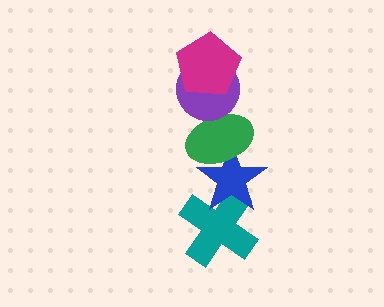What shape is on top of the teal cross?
The blue star is on top of the teal cross.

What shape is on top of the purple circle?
The magenta pentagon is on top of the purple circle.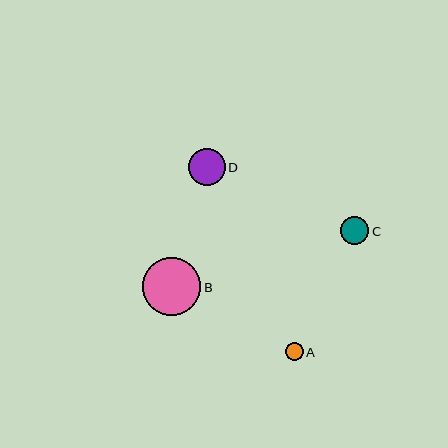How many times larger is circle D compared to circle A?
Circle D is approximately 2.1 times the size of circle A.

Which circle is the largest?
Circle B is the largest with a size of approximately 59 pixels.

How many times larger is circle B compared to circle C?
Circle B is approximately 2.1 times the size of circle C.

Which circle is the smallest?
Circle A is the smallest with a size of approximately 18 pixels.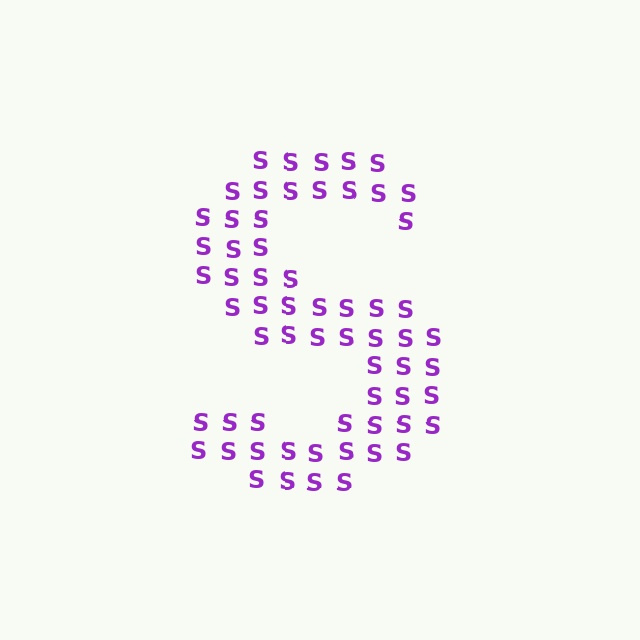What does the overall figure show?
The overall figure shows the letter S.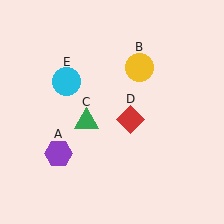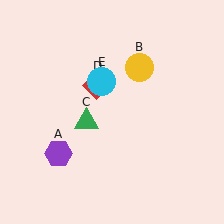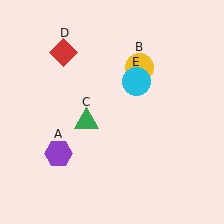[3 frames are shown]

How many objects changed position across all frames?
2 objects changed position: red diamond (object D), cyan circle (object E).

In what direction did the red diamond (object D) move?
The red diamond (object D) moved up and to the left.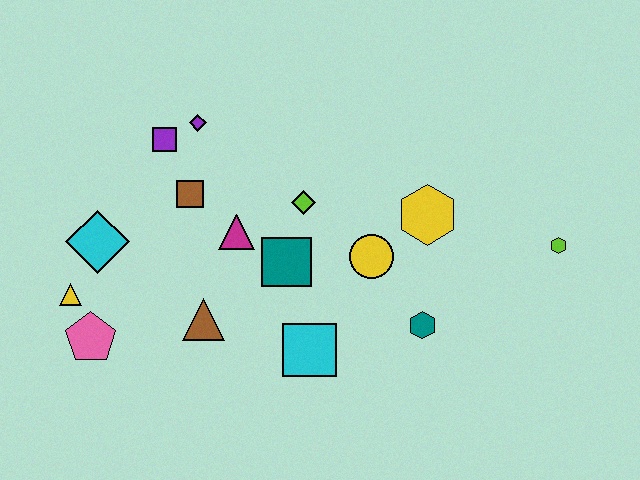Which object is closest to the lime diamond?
The teal square is closest to the lime diamond.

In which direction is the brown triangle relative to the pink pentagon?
The brown triangle is to the right of the pink pentagon.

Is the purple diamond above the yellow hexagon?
Yes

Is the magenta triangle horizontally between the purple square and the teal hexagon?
Yes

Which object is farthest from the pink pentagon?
The lime hexagon is farthest from the pink pentagon.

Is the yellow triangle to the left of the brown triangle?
Yes